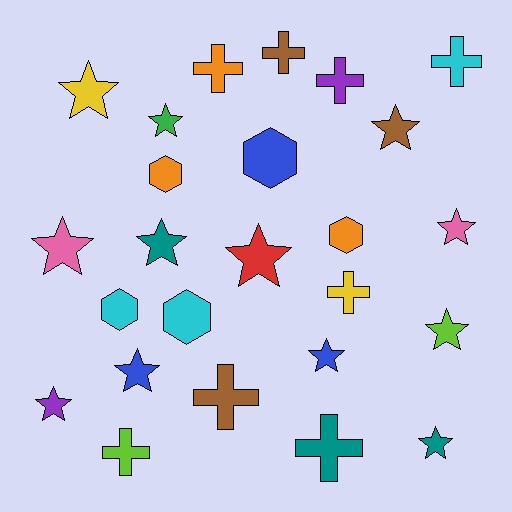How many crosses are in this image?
There are 8 crosses.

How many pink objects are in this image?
There are 2 pink objects.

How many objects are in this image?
There are 25 objects.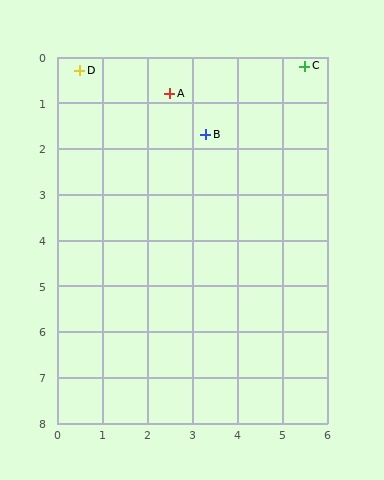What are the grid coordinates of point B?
Point B is at approximately (3.3, 1.7).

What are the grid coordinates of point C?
Point C is at approximately (5.5, 0.2).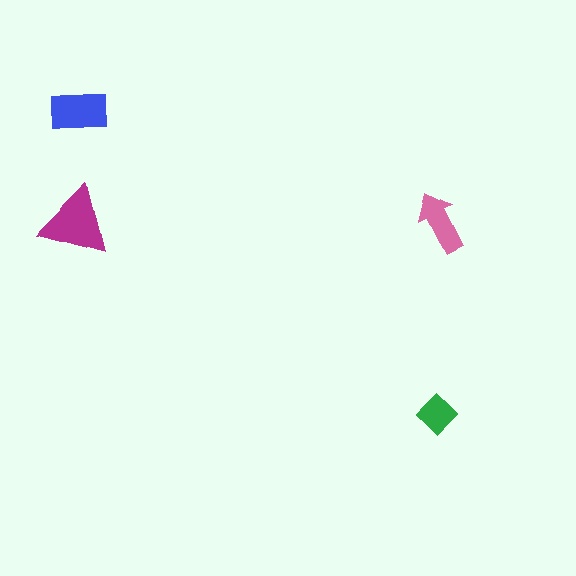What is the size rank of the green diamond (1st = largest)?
4th.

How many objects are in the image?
There are 4 objects in the image.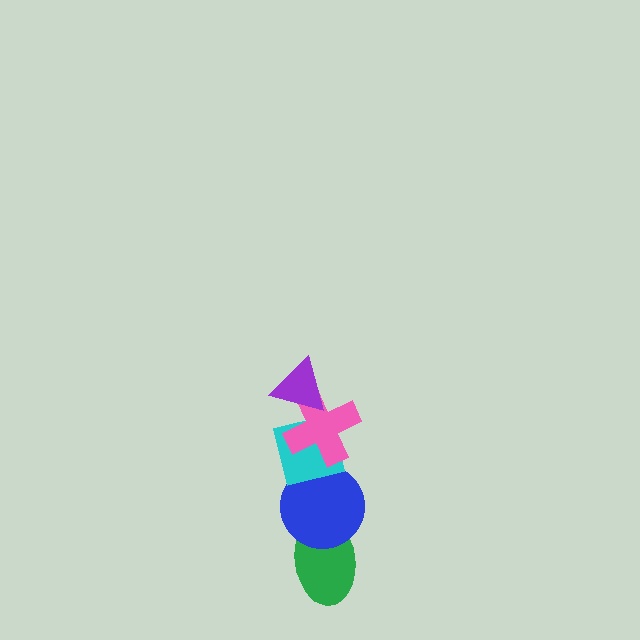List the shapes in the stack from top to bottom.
From top to bottom: the purple triangle, the pink cross, the cyan square, the blue circle, the green ellipse.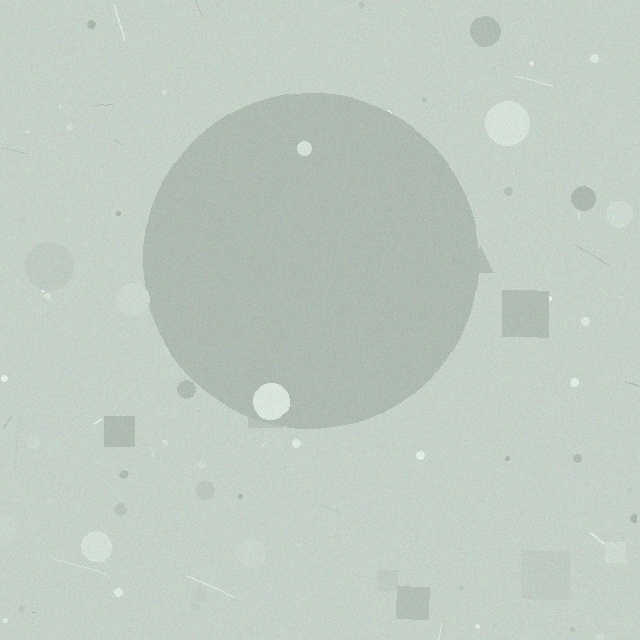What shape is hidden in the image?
A circle is hidden in the image.